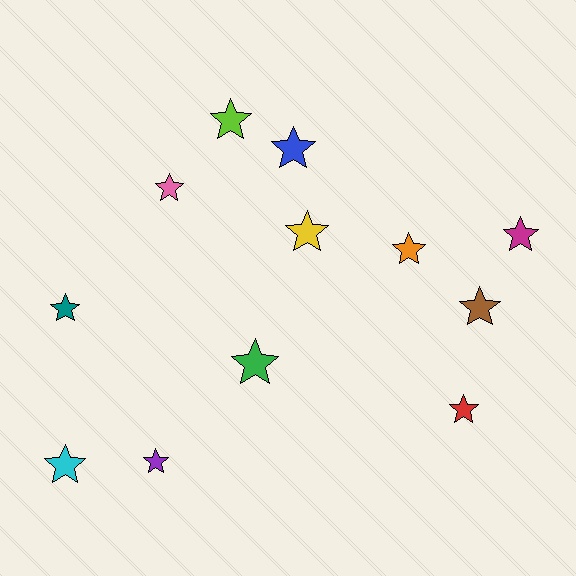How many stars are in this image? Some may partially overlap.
There are 12 stars.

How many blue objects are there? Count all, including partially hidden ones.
There is 1 blue object.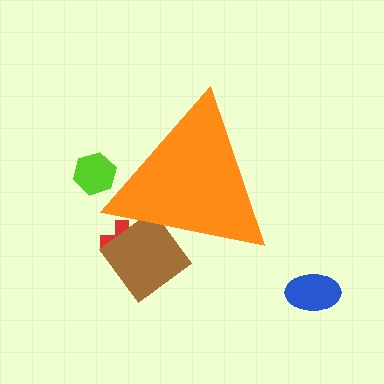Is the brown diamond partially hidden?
Yes, the brown diamond is partially hidden behind the orange triangle.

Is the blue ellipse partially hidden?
No, the blue ellipse is fully visible.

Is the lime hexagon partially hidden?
Yes, the lime hexagon is partially hidden behind the orange triangle.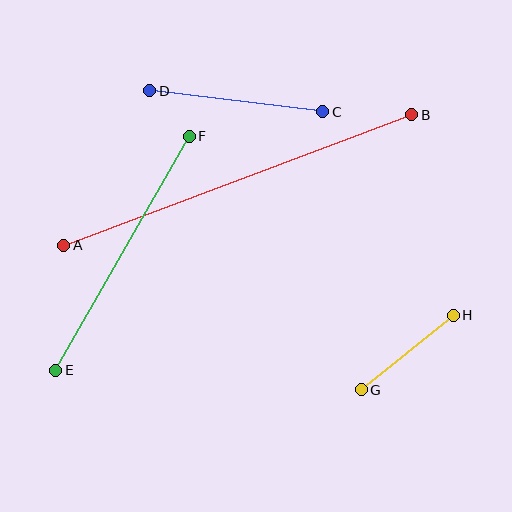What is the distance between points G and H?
The distance is approximately 118 pixels.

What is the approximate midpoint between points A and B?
The midpoint is at approximately (238, 180) pixels.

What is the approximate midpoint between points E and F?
The midpoint is at approximately (122, 253) pixels.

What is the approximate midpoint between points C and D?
The midpoint is at approximately (236, 101) pixels.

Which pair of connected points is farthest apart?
Points A and B are farthest apart.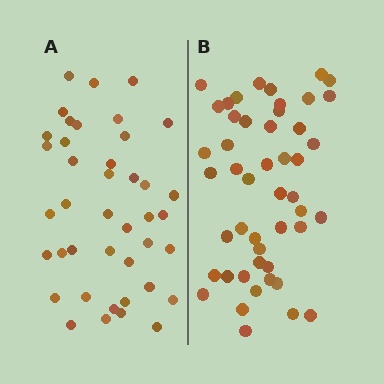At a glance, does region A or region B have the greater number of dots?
Region B (the right region) has more dots.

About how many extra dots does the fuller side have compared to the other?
Region B has roughly 8 or so more dots than region A.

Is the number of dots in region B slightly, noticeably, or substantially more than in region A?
Region B has only slightly more — the two regions are fairly close. The ratio is roughly 1.2 to 1.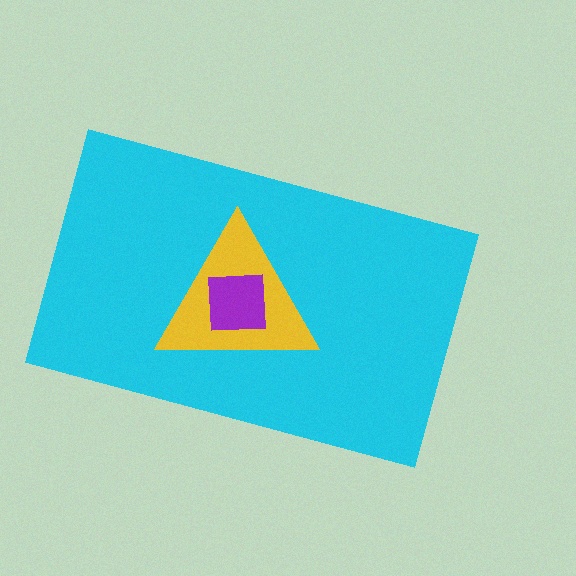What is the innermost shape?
The purple square.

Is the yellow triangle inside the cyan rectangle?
Yes.